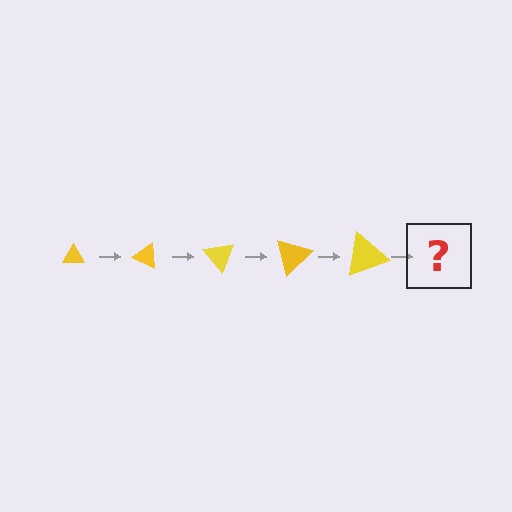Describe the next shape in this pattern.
It should be a triangle, larger than the previous one and rotated 125 degrees from the start.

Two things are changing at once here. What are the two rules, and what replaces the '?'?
The two rules are that the triangle grows larger each step and it rotates 25 degrees each step. The '?' should be a triangle, larger than the previous one and rotated 125 degrees from the start.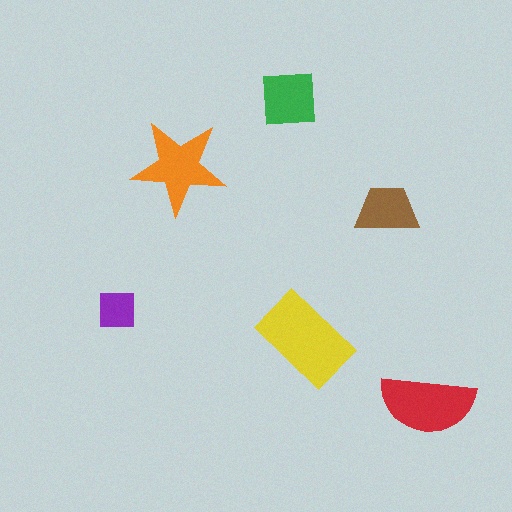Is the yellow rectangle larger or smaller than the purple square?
Larger.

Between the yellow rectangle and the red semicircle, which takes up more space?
The yellow rectangle.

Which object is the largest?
The yellow rectangle.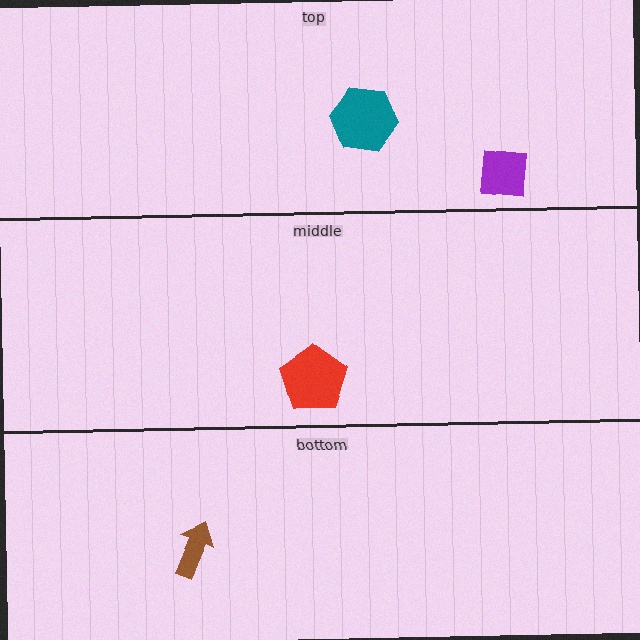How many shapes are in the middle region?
1.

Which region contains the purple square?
The top region.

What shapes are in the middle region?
The red pentagon.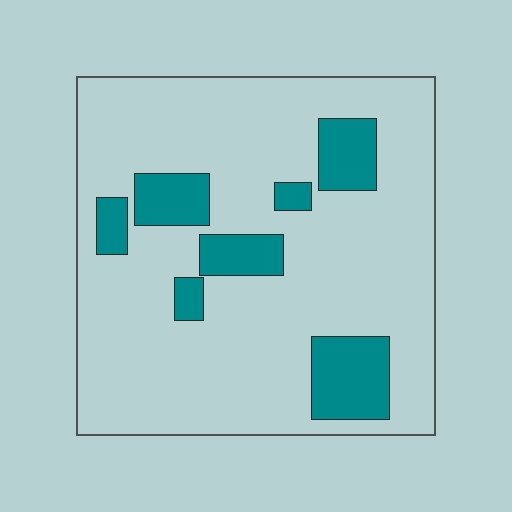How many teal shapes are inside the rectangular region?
7.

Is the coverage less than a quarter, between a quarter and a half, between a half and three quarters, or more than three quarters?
Less than a quarter.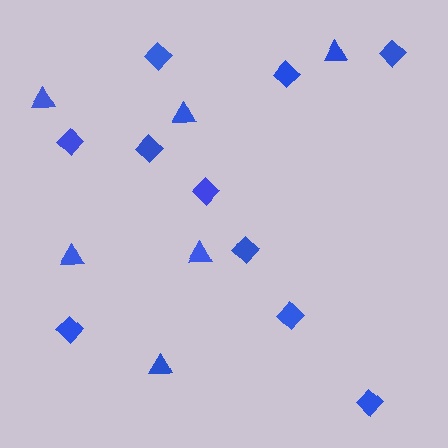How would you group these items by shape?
There are 2 groups: one group of diamonds (10) and one group of triangles (6).